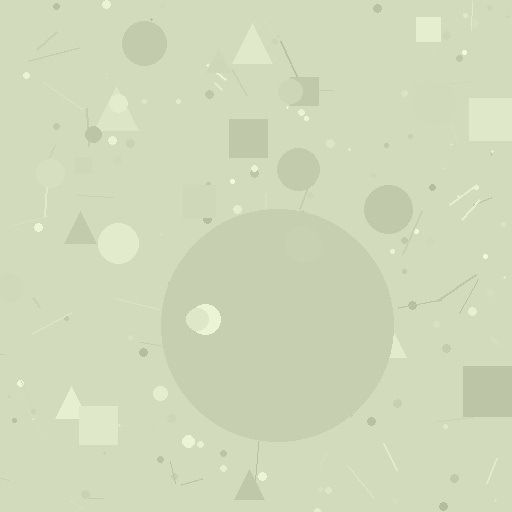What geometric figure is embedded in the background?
A circle is embedded in the background.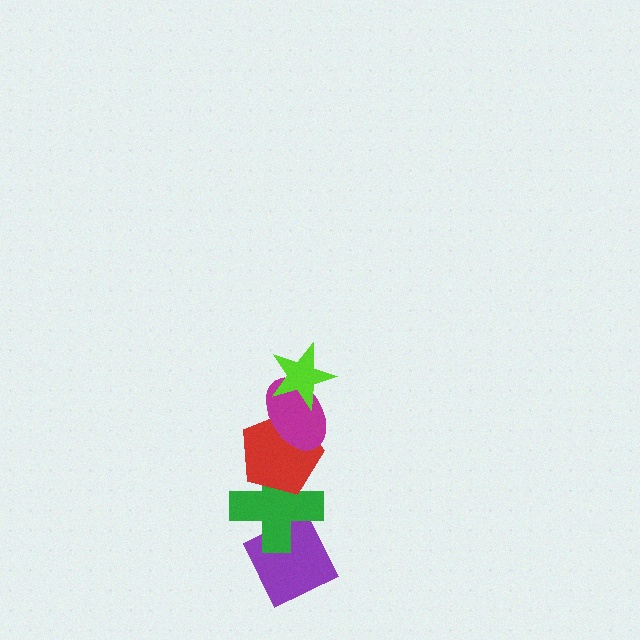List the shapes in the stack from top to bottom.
From top to bottom: the lime star, the magenta ellipse, the red pentagon, the green cross, the purple diamond.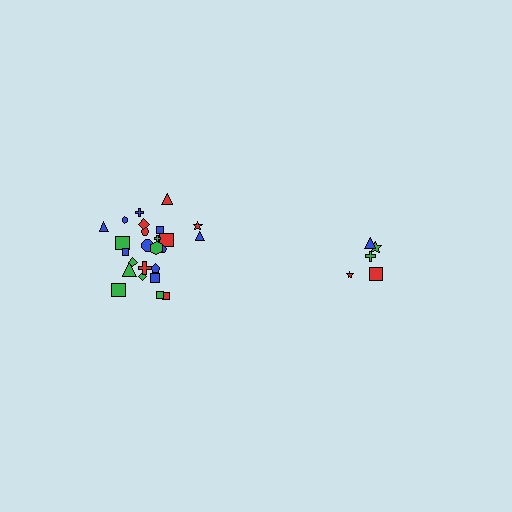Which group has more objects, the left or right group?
The left group.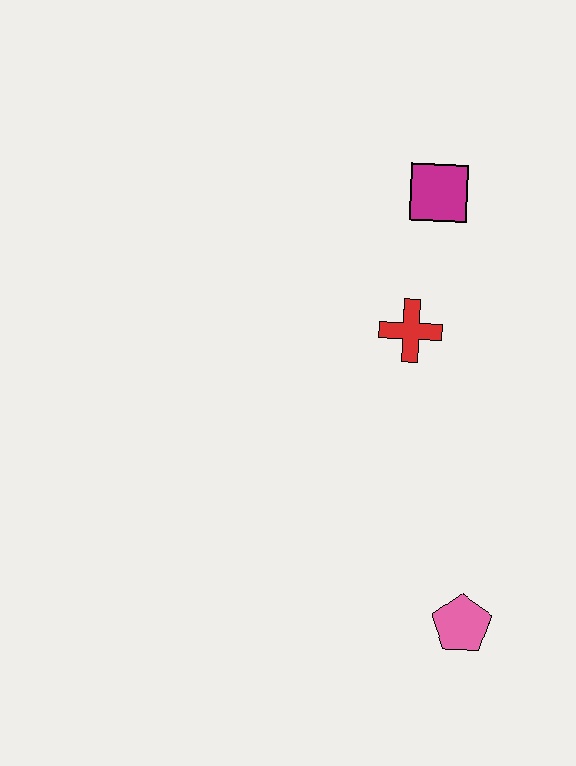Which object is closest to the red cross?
The magenta square is closest to the red cross.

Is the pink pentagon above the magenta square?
No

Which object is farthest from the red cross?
The pink pentagon is farthest from the red cross.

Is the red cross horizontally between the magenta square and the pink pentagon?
No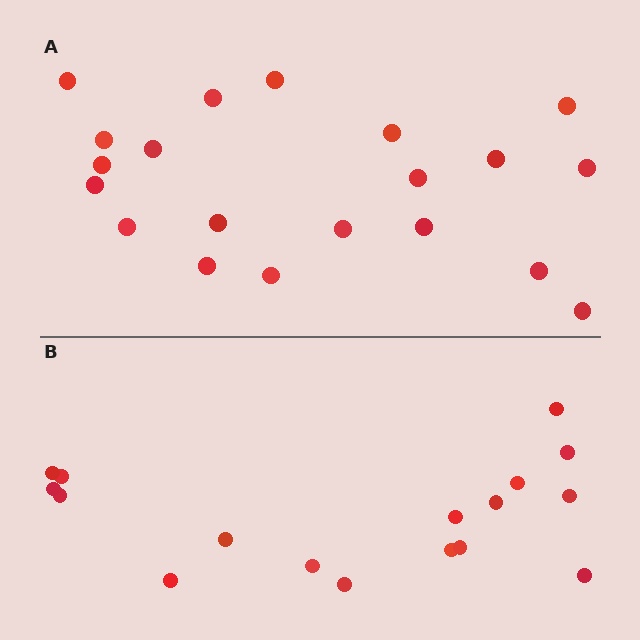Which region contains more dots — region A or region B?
Region A (the top region) has more dots.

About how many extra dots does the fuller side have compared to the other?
Region A has just a few more — roughly 2 or 3 more dots than region B.